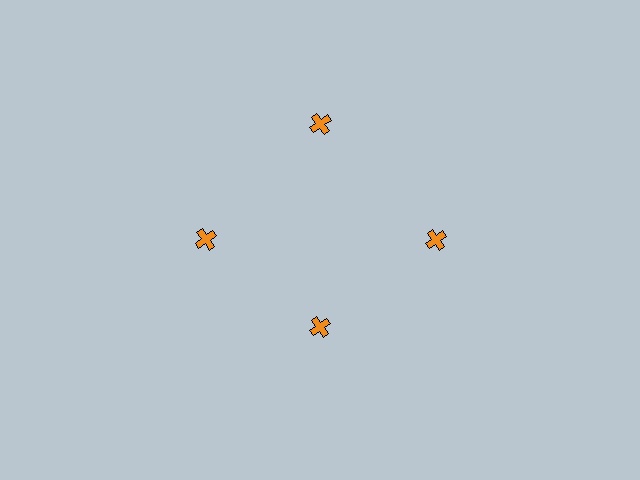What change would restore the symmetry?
The symmetry would be restored by moving it outward, back onto the ring so that all 4 crosses sit at equal angles and equal distance from the center.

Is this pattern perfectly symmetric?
No. The 4 orange crosses are arranged in a ring, but one element near the 6 o'clock position is pulled inward toward the center, breaking the 4-fold rotational symmetry.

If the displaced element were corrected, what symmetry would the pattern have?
It would have 4-fold rotational symmetry — the pattern would map onto itself every 90 degrees.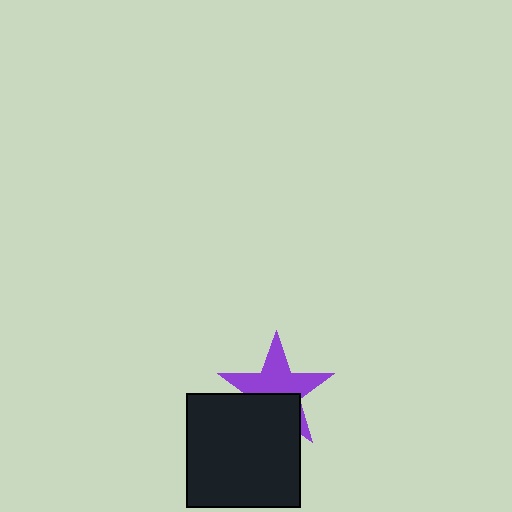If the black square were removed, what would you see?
You would see the complete purple star.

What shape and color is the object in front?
The object in front is a black square.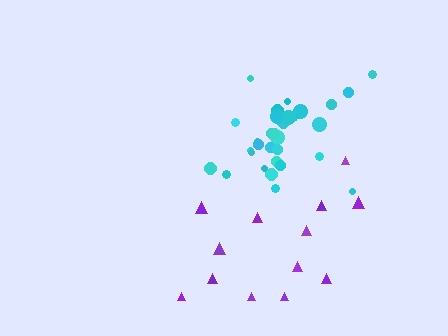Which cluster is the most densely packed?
Cyan.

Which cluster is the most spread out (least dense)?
Purple.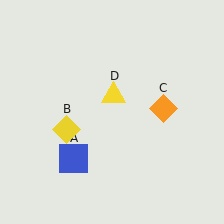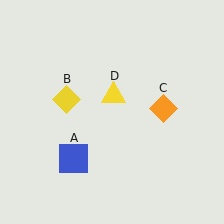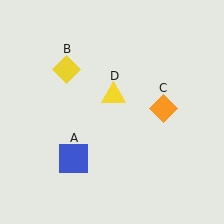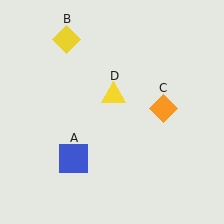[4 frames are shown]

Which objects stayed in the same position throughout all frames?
Blue square (object A) and orange diamond (object C) and yellow triangle (object D) remained stationary.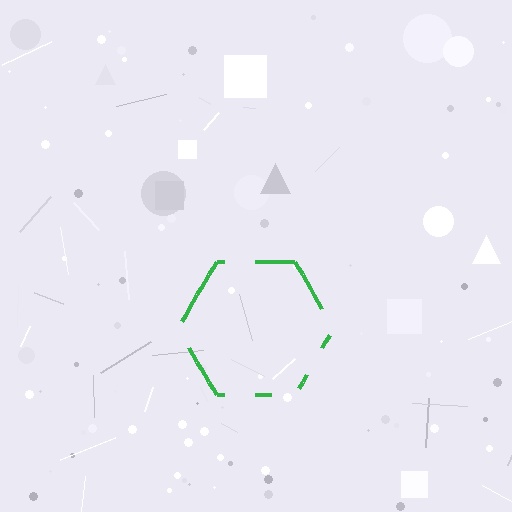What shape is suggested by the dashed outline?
The dashed outline suggests a hexagon.